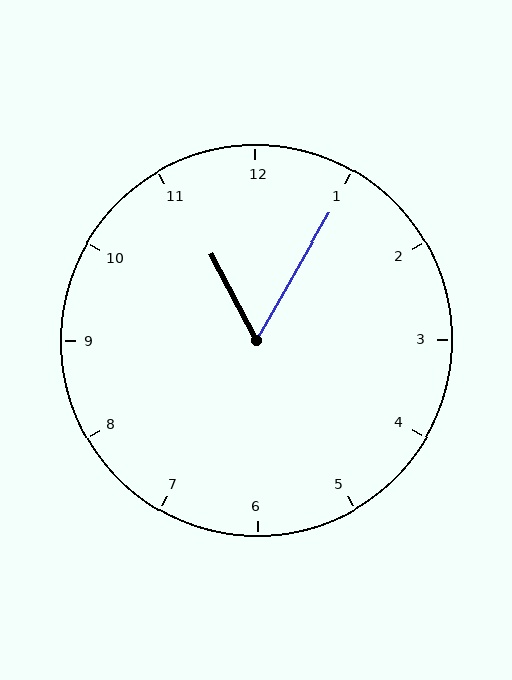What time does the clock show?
11:05.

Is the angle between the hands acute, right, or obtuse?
It is acute.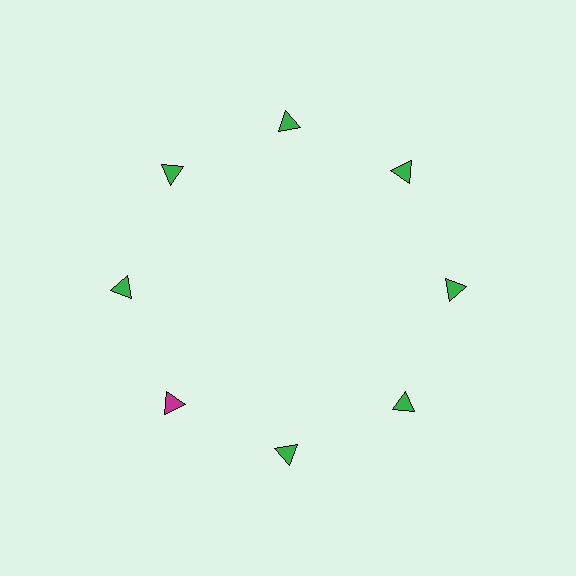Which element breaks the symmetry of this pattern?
The magenta triangle at roughly the 8 o'clock position breaks the symmetry. All other shapes are green triangles.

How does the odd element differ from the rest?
It has a different color: magenta instead of green.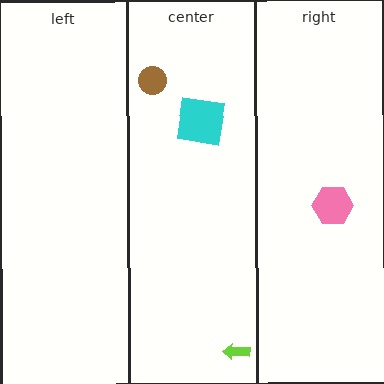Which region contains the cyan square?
The center region.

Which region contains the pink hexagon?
The right region.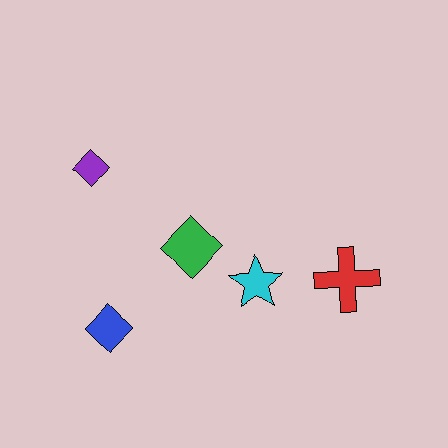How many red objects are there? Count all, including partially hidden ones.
There is 1 red object.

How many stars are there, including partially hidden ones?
There is 1 star.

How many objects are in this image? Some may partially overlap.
There are 5 objects.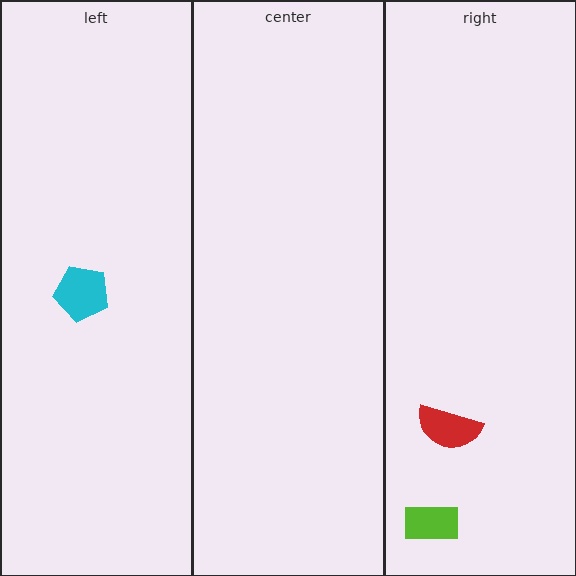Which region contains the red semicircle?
The right region.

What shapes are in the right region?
The red semicircle, the lime rectangle.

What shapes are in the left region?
The cyan pentagon.